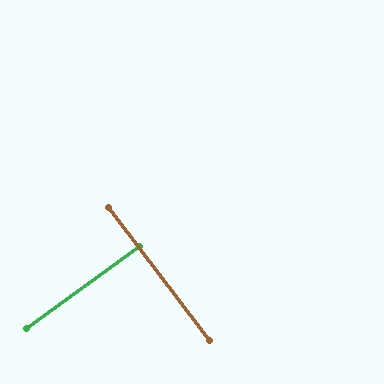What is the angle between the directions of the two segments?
Approximately 88 degrees.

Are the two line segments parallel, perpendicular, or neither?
Perpendicular — they meet at approximately 88°.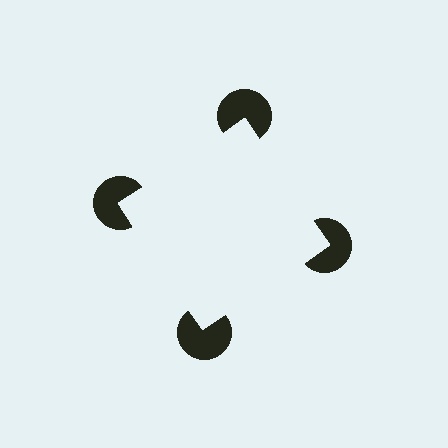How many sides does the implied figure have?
4 sides.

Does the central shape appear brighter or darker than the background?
It typically appears slightly brighter than the background, even though no actual brightness change is drawn.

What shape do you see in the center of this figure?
An illusory square — its edges are inferred from the aligned wedge cuts in the pac-man discs, not physically drawn.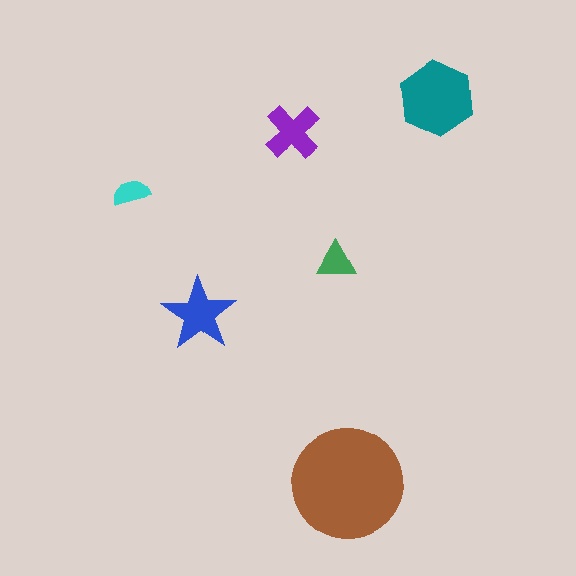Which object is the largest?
The brown circle.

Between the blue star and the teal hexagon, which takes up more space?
The teal hexagon.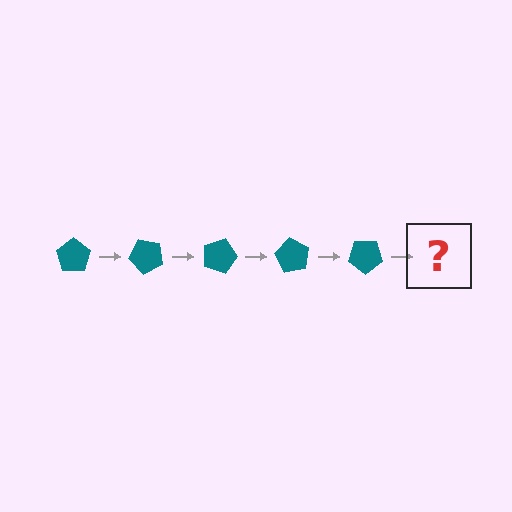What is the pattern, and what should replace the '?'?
The pattern is that the pentagon rotates 45 degrees each step. The '?' should be a teal pentagon rotated 225 degrees.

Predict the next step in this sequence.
The next step is a teal pentagon rotated 225 degrees.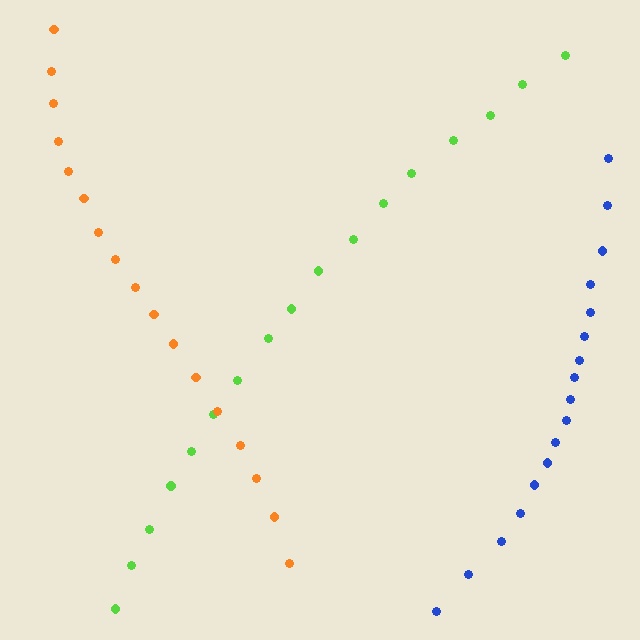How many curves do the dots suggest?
There are 3 distinct paths.